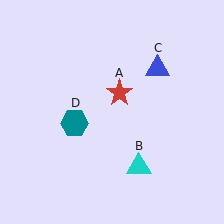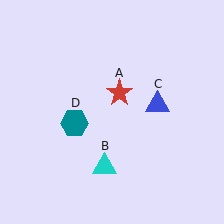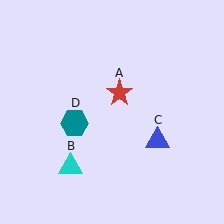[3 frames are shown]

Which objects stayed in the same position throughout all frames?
Red star (object A) and teal hexagon (object D) remained stationary.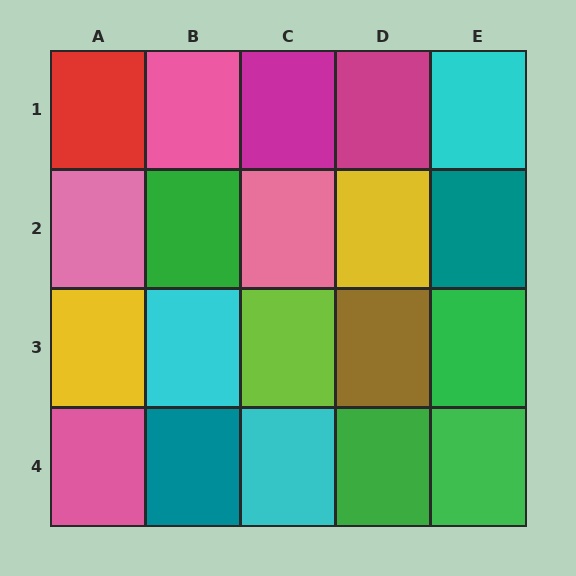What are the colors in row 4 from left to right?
Pink, teal, cyan, green, green.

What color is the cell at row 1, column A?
Red.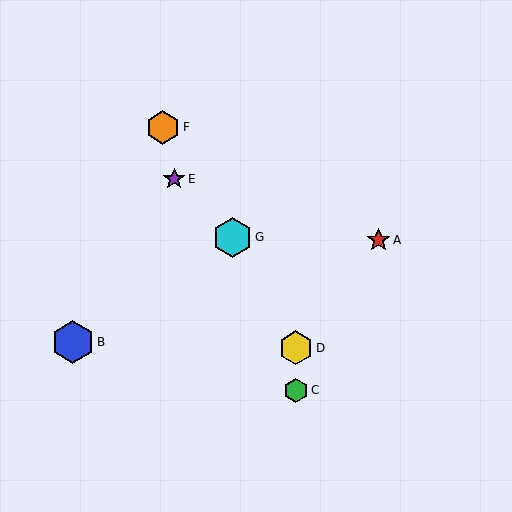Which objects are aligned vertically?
Objects C, D are aligned vertically.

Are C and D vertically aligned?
Yes, both are at x≈296.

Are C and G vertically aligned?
No, C is at x≈296 and G is at x≈232.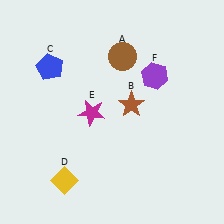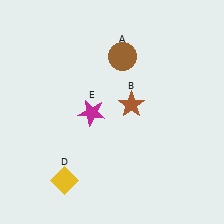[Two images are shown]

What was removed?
The blue pentagon (C), the purple hexagon (F) were removed in Image 2.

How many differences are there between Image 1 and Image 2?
There are 2 differences between the two images.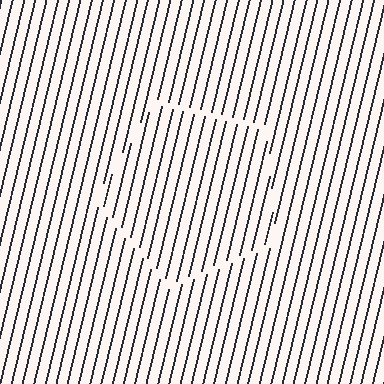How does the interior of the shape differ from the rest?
The interior of the shape contains the same grating, shifted by half a period — the contour is defined by the phase discontinuity where line-ends from the inner and outer gratings abut.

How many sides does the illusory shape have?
5 sides — the line-ends trace a pentagon.